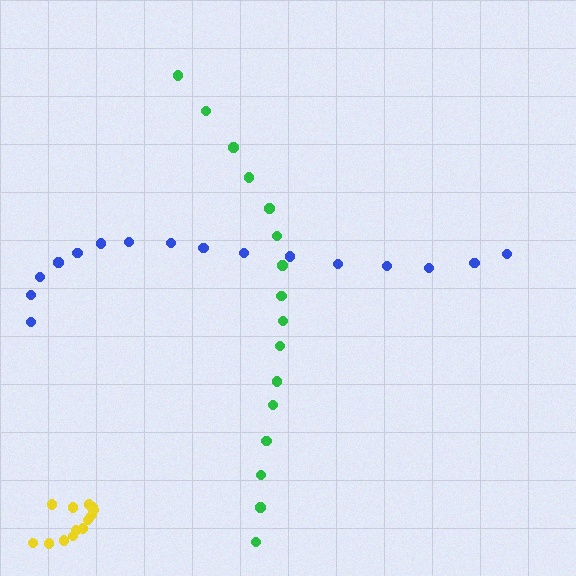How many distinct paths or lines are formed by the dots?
There are 3 distinct paths.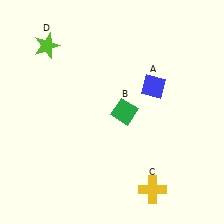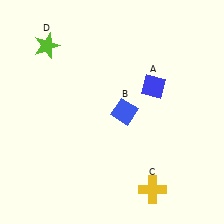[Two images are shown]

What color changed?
The diamond (B) changed from green in Image 1 to blue in Image 2.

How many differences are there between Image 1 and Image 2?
There is 1 difference between the two images.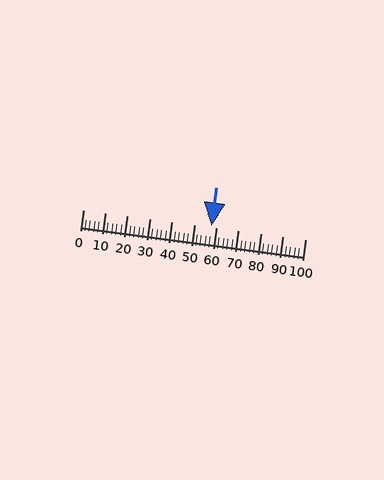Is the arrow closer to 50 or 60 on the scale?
The arrow is closer to 60.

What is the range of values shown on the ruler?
The ruler shows values from 0 to 100.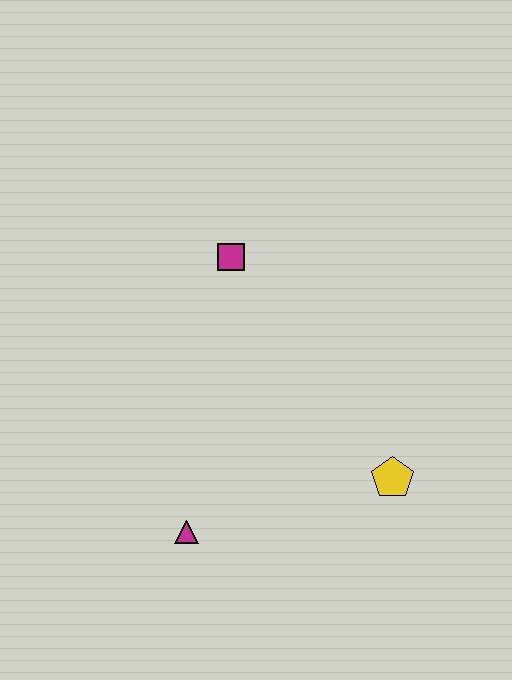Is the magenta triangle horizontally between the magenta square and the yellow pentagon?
No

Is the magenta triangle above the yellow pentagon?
No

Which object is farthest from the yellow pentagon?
The magenta square is farthest from the yellow pentagon.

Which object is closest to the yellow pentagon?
The magenta triangle is closest to the yellow pentagon.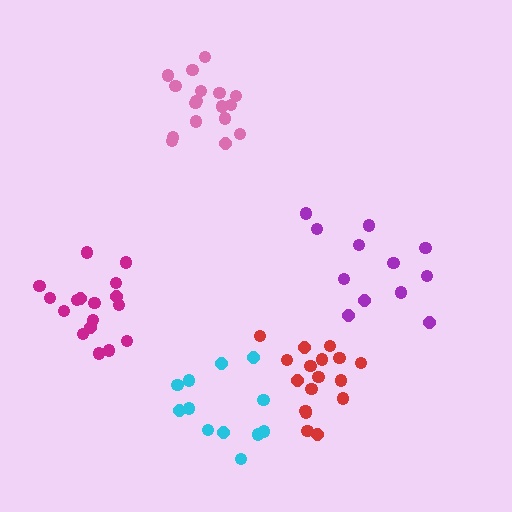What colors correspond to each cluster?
The clusters are colored: purple, cyan, red, magenta, pink.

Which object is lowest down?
The cyan cluster is bottommost.